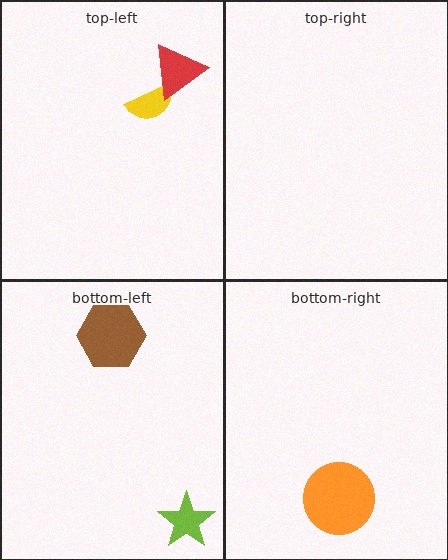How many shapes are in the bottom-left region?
2.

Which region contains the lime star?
The bottom-left region.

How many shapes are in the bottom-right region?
1.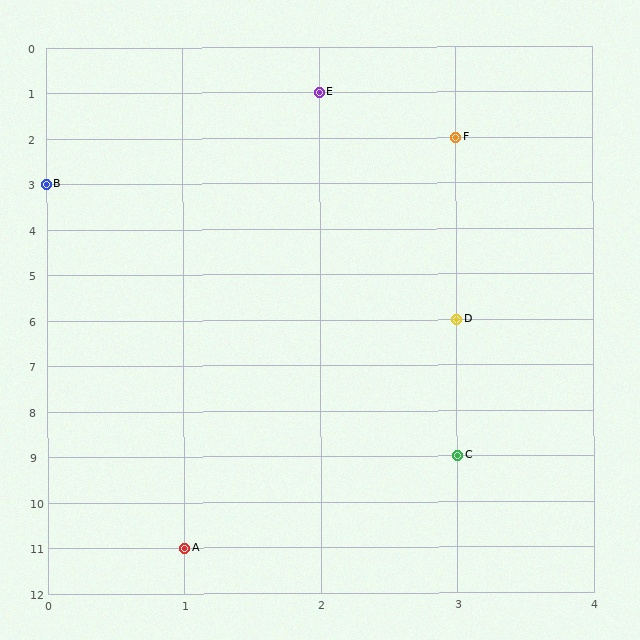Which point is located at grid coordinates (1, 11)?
Point A is at (1, 11).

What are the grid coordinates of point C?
Point C is at grid coordinates (3, 9).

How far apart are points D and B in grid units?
Points D and B are 3 columns and 3 rows apart (about 4.2 grid units diagonally).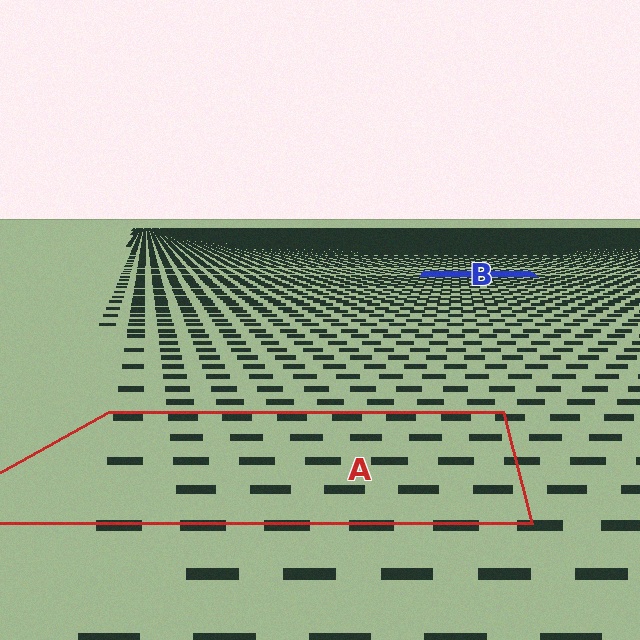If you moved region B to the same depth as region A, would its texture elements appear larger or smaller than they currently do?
They would appear larger. At a closer depth, the same texture elements are projected at a bigger on-screen size.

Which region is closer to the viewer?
Region A is closer. The texture elements there are larger and more spread out.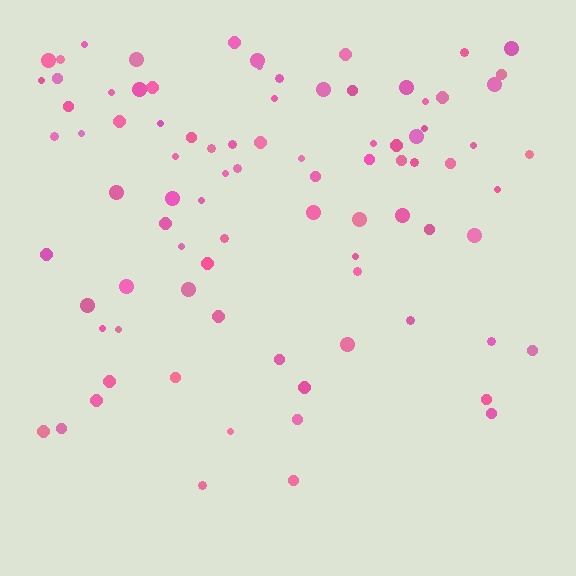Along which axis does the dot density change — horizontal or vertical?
Vertical.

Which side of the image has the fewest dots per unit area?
The bottom.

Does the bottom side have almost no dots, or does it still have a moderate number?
Still a moderate number, just noticeably fewer than the top.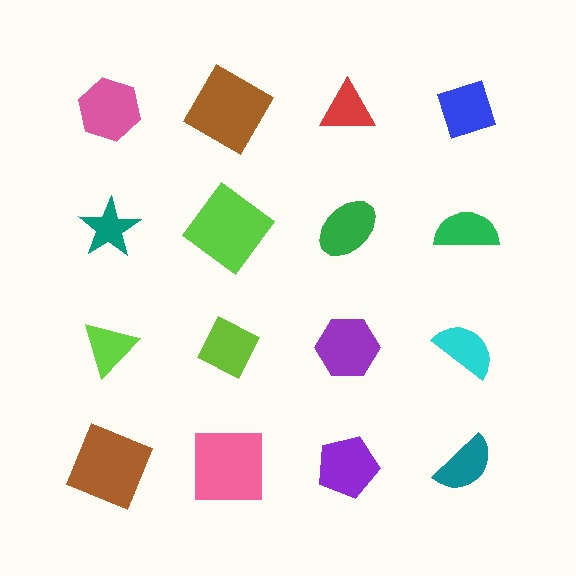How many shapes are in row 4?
4 shapes.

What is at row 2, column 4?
A green semicircle.